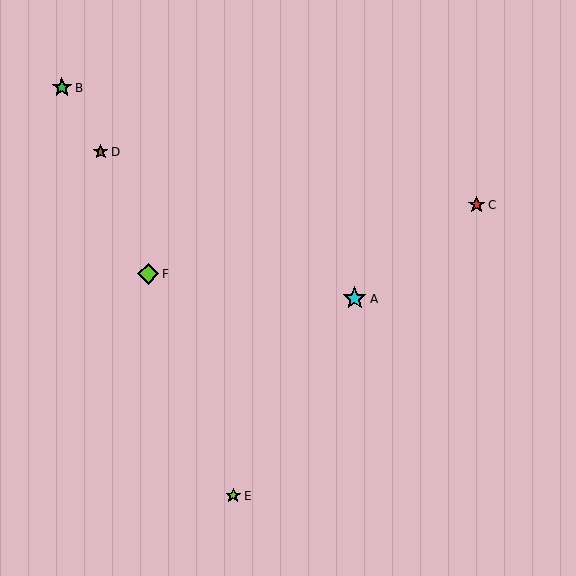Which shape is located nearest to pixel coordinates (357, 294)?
The cyan star (labeled A) at (355, 299) is nearest to that location.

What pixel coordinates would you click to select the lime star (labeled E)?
Click at (233, 496) to select the lime star E.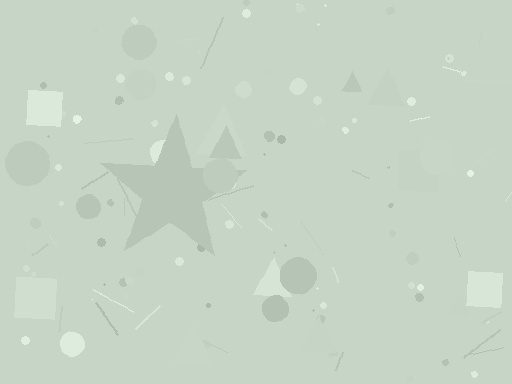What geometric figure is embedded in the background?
A star is embedded in the background.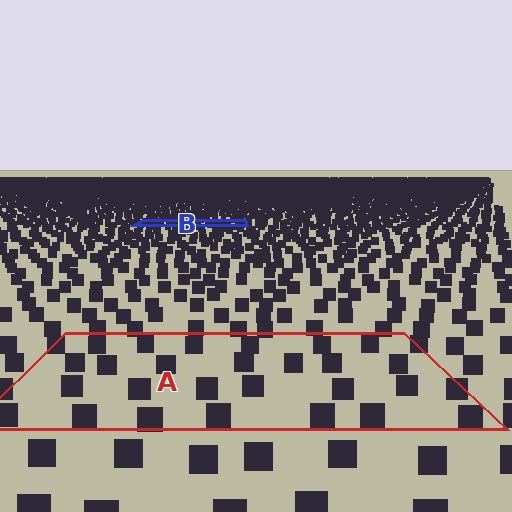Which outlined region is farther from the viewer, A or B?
Region B is farther from the viewer — the texture elements inside it appear smaller and more densely packed.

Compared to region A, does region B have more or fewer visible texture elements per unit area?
Region B has more texture elements per unit area — they are packed more densely because it is farther away.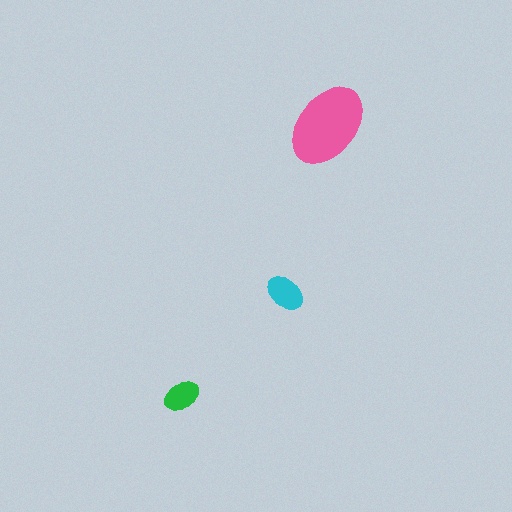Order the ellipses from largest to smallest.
the pink one, the cyan one, the green one.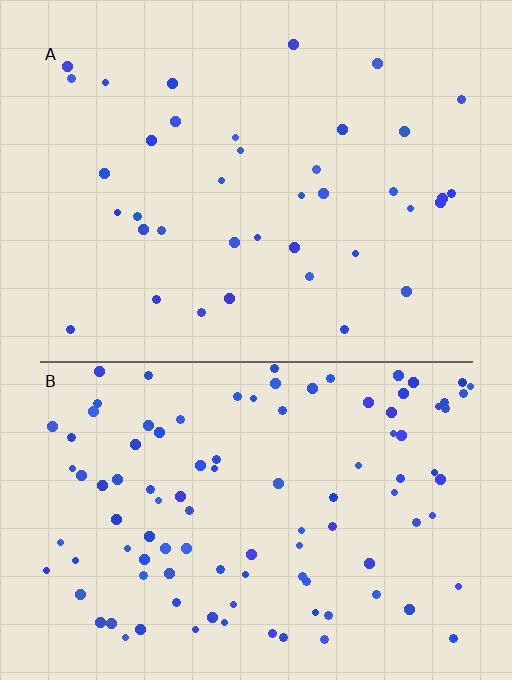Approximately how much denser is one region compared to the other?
Approximately 2.7× — region B over region A.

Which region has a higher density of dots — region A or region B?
B (the bottom).